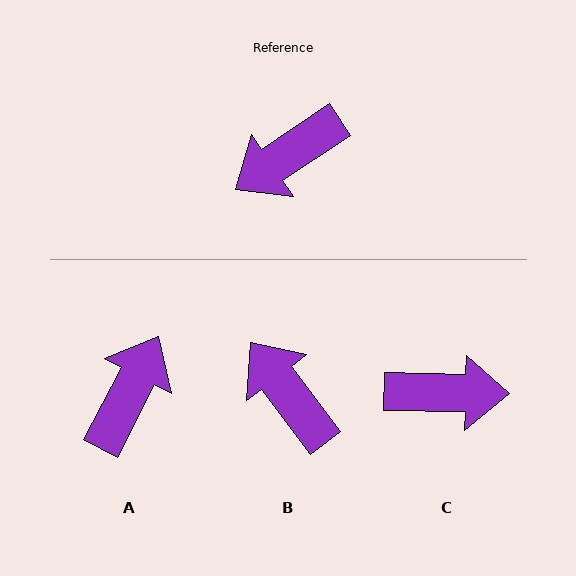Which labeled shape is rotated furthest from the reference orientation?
A, about 152 degrees away.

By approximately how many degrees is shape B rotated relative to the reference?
Approximately 87 degrees clockwise.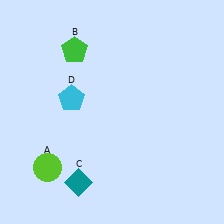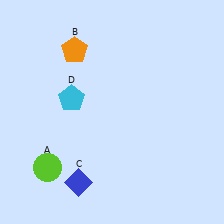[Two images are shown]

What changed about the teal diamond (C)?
In Image 1, C is teal. In Image 2, it changed to blue.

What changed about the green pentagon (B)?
In Image 1, B is green. In Image 2, it changed to orange.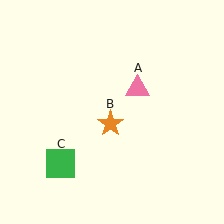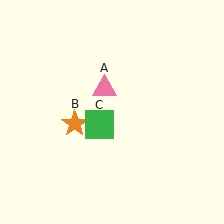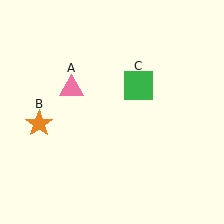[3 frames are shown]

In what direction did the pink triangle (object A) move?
The pink triangle (object A) moved left.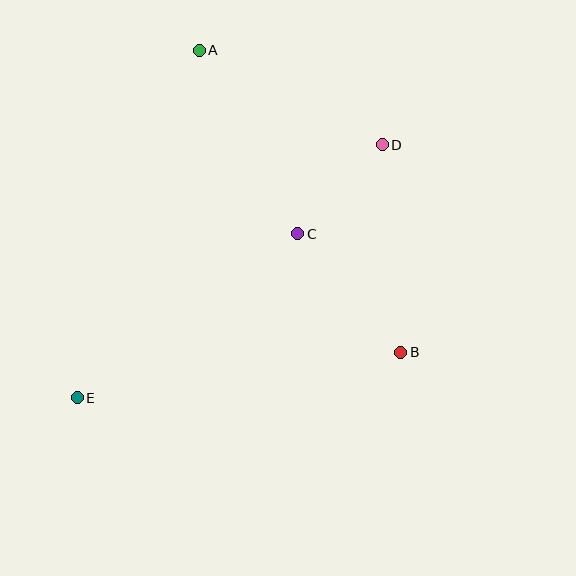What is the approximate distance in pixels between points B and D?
The distance between B and D is approximately 208 pixels.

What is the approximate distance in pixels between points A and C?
The distance between A and C is approximately 209 pixels.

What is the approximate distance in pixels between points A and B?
The distance between A and B is approximately 363 pixels.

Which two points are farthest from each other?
Points D and E are farthest from each other.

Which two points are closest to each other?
Points C and D are closest to each other.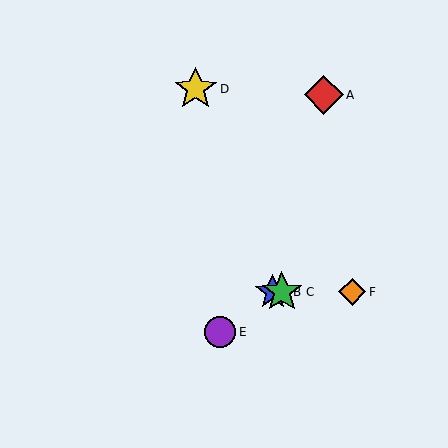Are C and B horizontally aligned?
Yes, both are at y≈292.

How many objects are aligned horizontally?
3 objects (B, C, F) are aligned horizontally.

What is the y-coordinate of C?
Object C is at y≈292.